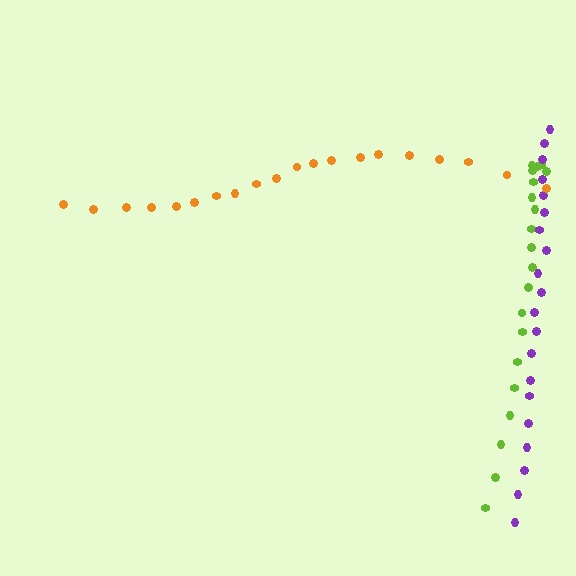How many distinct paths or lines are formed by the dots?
There are 3 distinct paths.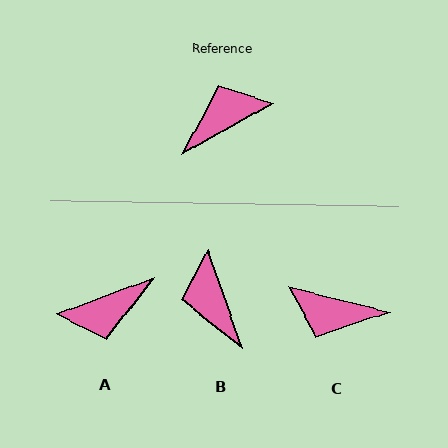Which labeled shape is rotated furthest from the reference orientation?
A, about 171 degrees away.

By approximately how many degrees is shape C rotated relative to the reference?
Approximately 137 degrees counter-clockwise.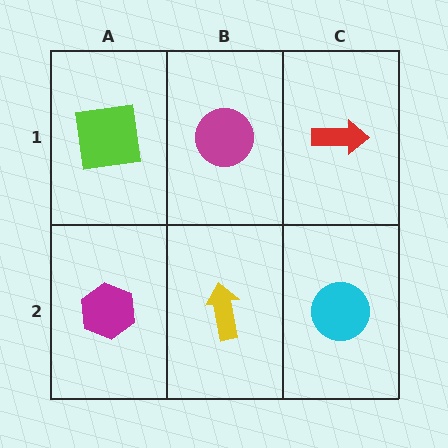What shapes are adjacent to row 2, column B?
A magenta circle (row 1, column B), a magenta hexagon (row 2, column A), a cyan circle (row 2, column C).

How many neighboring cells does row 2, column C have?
2.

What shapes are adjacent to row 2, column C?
A red arrow (row 1, column C), a yellow arrow (row 2, column B).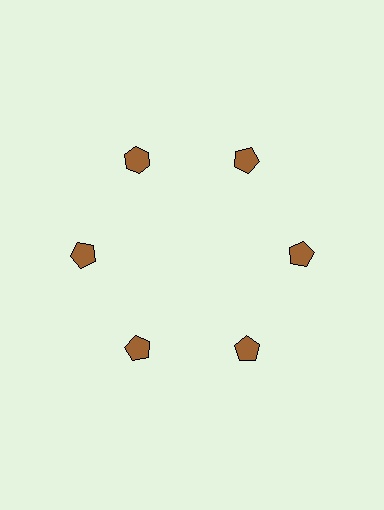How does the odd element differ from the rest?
It has a different shape: hexagon instead of pentagon.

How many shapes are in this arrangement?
There are 6 shapes arranged in a ring pattern.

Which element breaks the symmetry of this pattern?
The brown hexagon at roughly the 11 o'clock position breaks the symmetry. All other shapes are brown pentagons.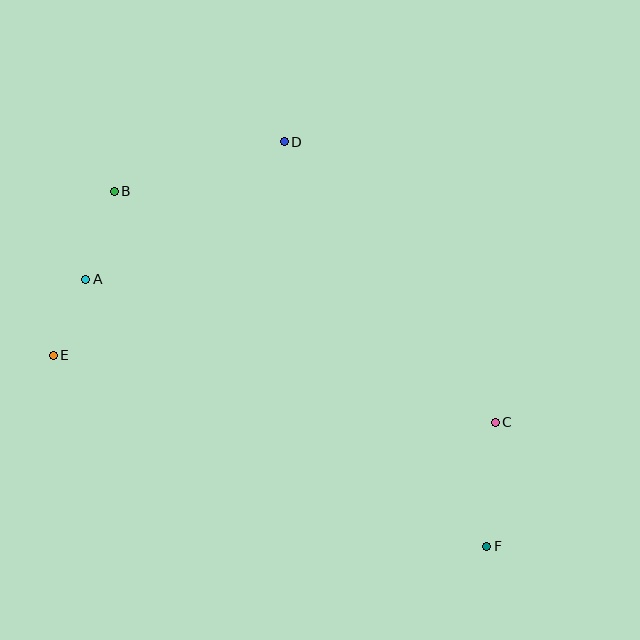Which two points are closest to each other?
Points A and E are closest to each other.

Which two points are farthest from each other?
Points B and F are farthest from each other.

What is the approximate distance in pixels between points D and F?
The distance between D and F is approximately 452 pixels.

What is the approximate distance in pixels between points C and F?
The distance between C and F is approximately 124 pixels.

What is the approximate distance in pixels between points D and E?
The distance between D and E is approximately 315 pixels.